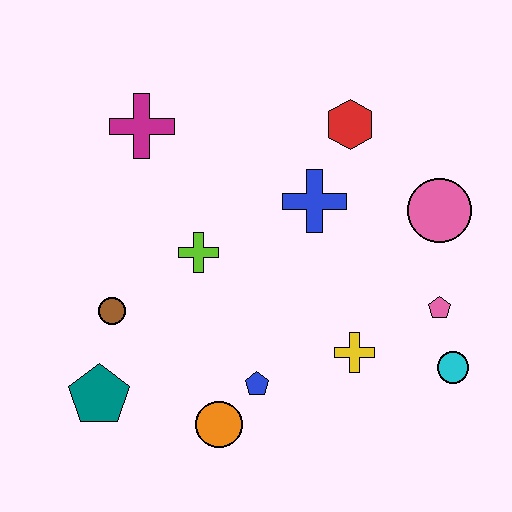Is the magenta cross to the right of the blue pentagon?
No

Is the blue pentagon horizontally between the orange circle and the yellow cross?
Yes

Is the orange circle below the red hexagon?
Yes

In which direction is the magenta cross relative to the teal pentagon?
The magenta cross is above the teal pentagon.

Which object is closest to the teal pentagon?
The brown circle is closest to the teal pentagon.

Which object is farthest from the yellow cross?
The magenta cross is farthest from the yellow cross.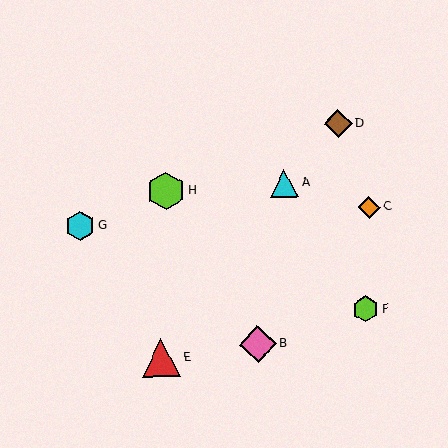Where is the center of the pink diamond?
The center of the pink diamond is at (258, 344).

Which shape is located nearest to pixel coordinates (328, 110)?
The brown diamond (labeled D) at (338, 124) is nearest to that location.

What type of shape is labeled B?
Shape B is a pink diamond.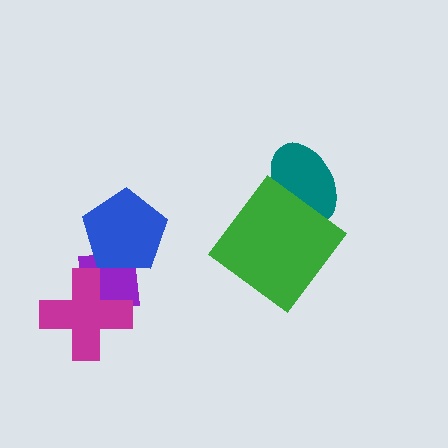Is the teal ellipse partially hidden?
Yes, it is partially covered by another shape.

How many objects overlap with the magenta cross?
1 object overlaps with the magenta cross.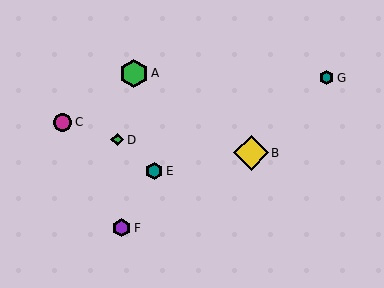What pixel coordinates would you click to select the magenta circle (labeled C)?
Click at (63, 122) to select the magenta circle C.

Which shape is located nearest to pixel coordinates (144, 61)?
The green hexagon (labeled A) at (134, 73) is nearest to that location.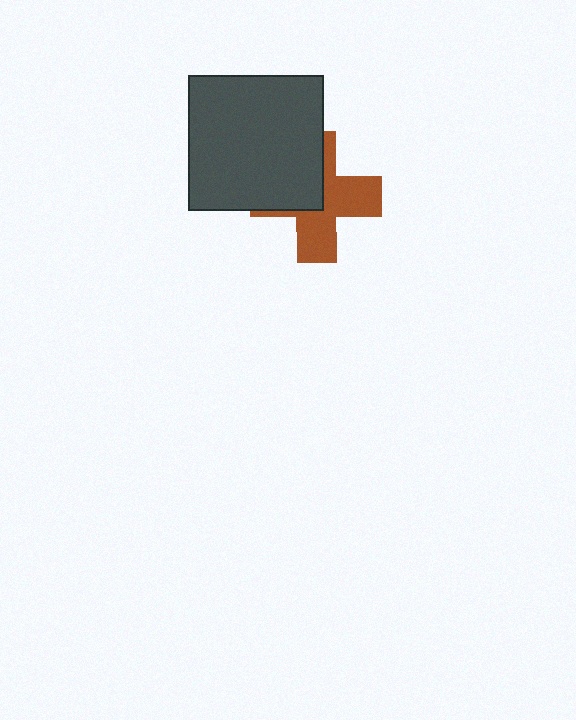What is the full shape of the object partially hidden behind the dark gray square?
The partially hidden object is a brown cross.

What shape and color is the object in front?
The object in front is a dark gray square.